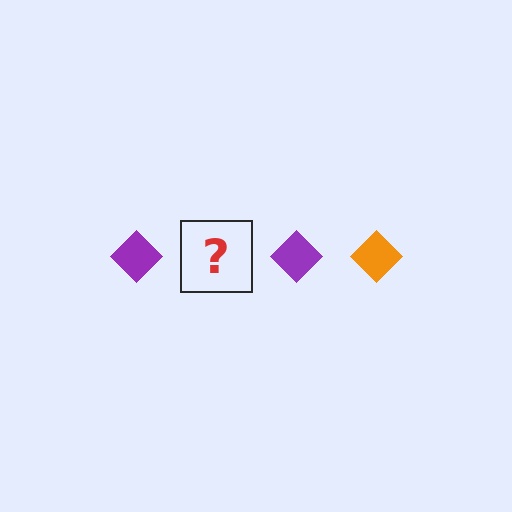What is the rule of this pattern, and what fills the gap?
The rule is that the pattern cycles through purple, orange diamonds. The gap should be filled with an orange diamond.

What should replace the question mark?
The question mark should be replaced with an orange diamond.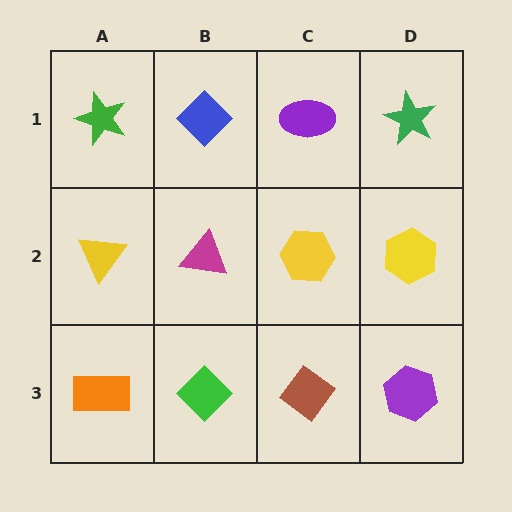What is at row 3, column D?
A purple hexagon.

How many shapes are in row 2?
4 shapes.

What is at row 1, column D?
A green star.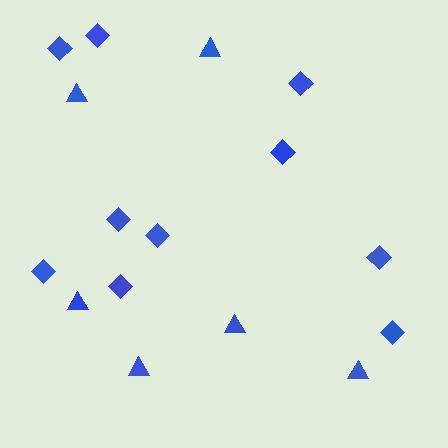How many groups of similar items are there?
There are 2 groups: one group of diamonds (10) and one group of triangles (6).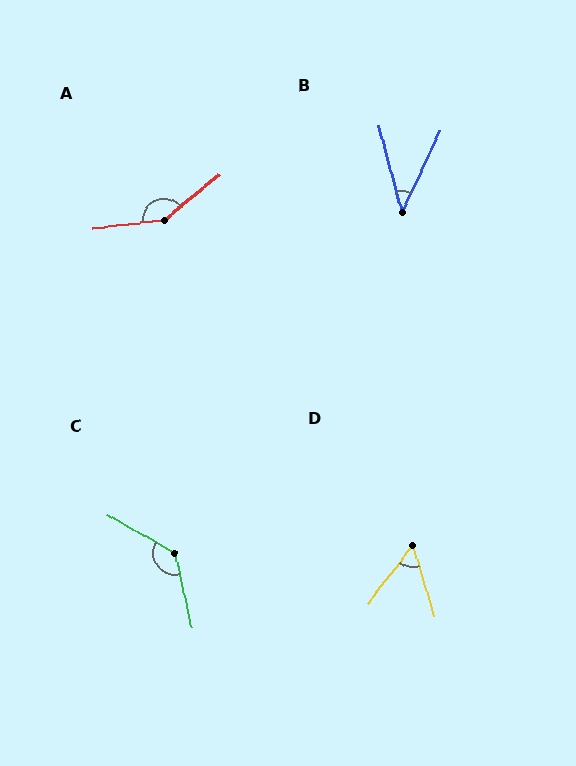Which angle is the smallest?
B, at approximately 40 degrees.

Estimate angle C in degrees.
Approximately 132 degrees.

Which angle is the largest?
A, at approximately 147 degrees.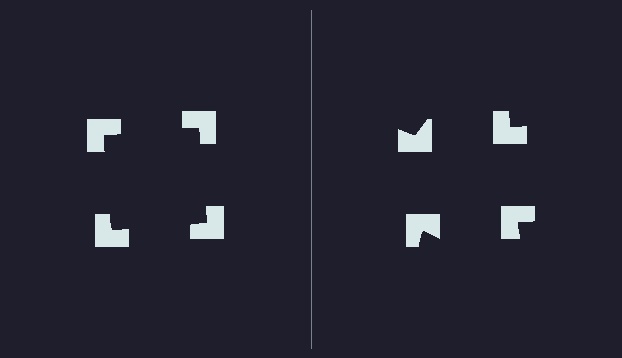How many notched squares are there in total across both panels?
8 — 4 on each side.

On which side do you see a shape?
An illusory square appears on the left side. On the right side the wedge cuts are rotated, so no coherent shape forms.